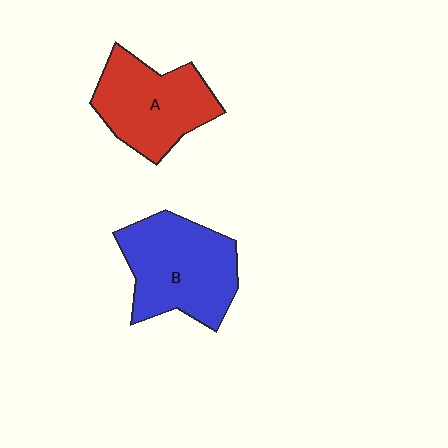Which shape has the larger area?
Shape B (blue).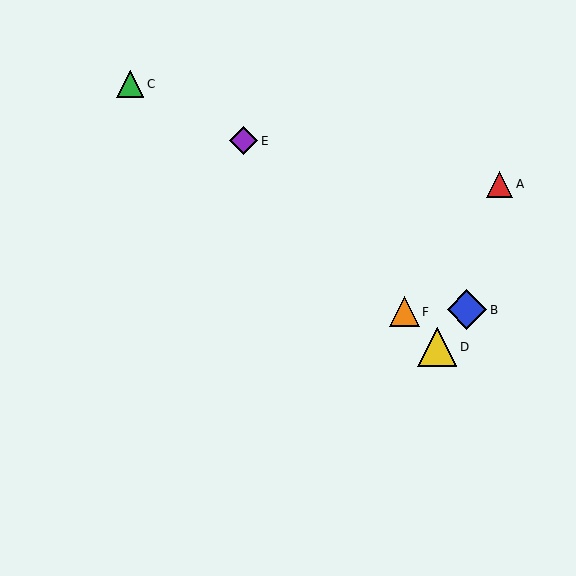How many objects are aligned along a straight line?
3 objects (D, E, F) are aligned along a straight line.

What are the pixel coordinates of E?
Object E is at (244, 141).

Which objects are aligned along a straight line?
Objects D, E, F are aligned along a straight line.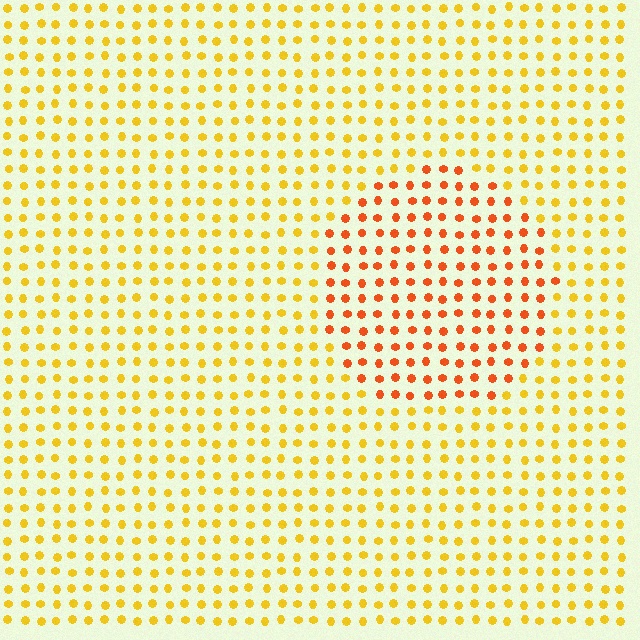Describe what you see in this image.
The image is filled with small yellow elements in a uniform arrangement. A circle-shaped region is visible where the elements are tinted to a slightly different hue, forming a subtle color boundary.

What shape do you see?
I see a circle.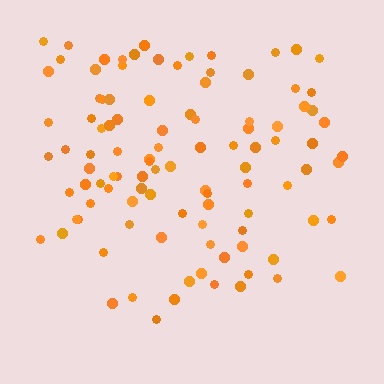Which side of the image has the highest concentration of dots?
The top.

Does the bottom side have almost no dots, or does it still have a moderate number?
Still a moderate number, just noticeably fewer than the top.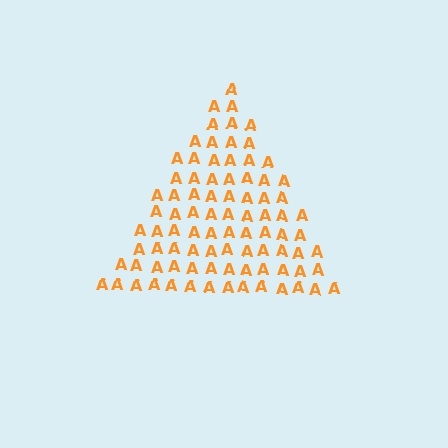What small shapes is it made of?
It is made of small letter A's.